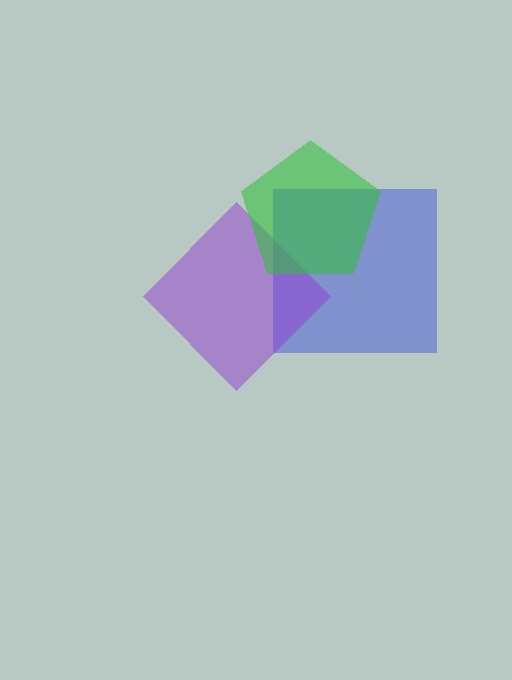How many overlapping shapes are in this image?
There are 3 overlapping shapes in the image.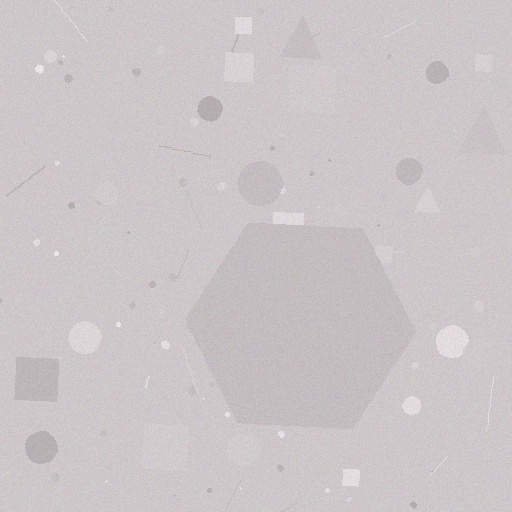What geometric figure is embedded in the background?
A hexagon is embedded in the background.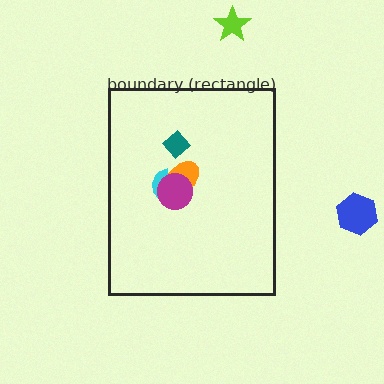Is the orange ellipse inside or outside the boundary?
Inside.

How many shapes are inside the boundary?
4 inside, 2 outside.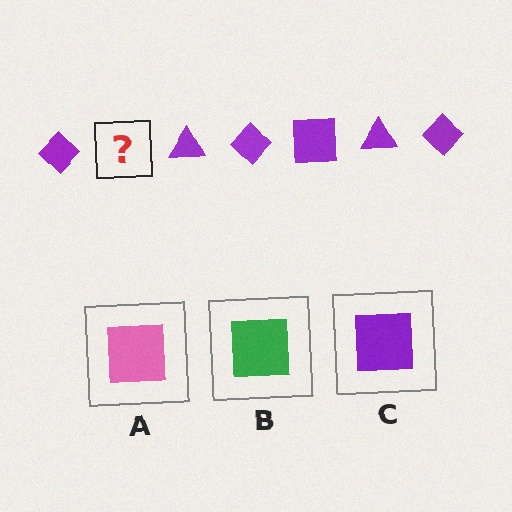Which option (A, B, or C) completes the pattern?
C.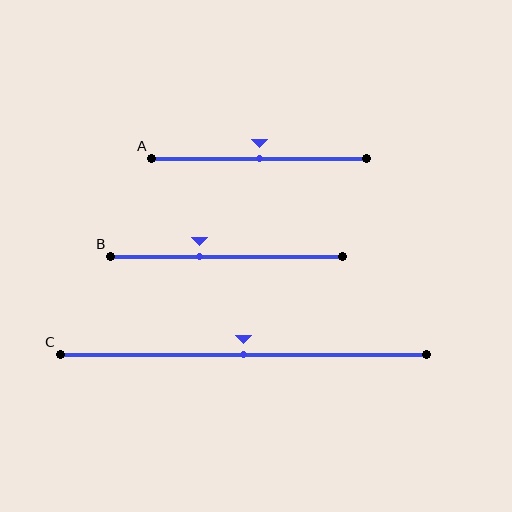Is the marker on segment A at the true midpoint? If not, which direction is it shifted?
Yes, the marker on segment A is at the true midpoint.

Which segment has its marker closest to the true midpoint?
Segment A has its marker closest to the true midpoint.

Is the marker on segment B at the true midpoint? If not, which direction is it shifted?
No, the marker on segment B is shifted to the left by about 12% of the segment length.